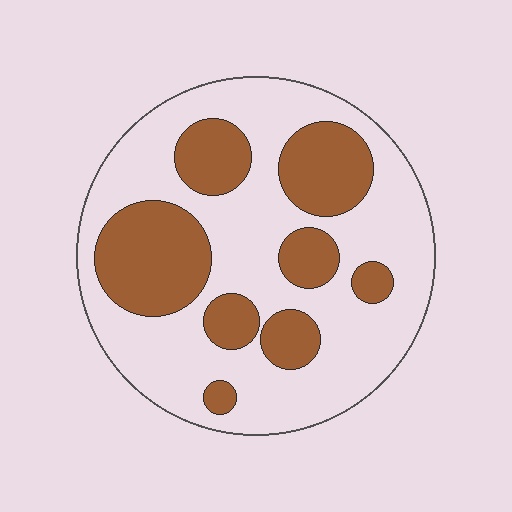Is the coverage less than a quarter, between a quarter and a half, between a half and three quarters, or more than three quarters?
Between a quarter and a half.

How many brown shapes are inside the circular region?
8.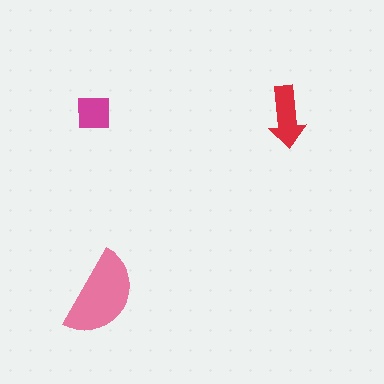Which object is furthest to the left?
The magenta square is leftmost.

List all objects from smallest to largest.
The magenta square, the red arrow, the pink semicircle.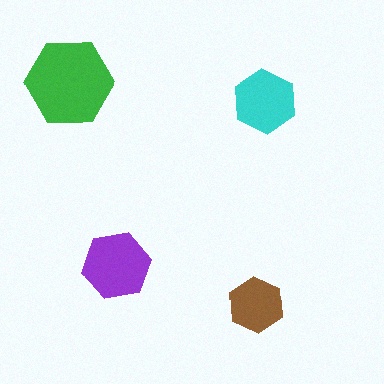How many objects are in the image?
There are 4 objects in the image.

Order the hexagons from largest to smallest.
the green one, the purple one, the cyan one, the brown one.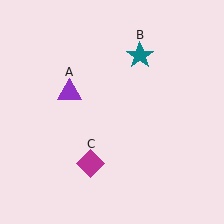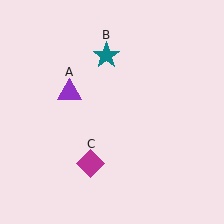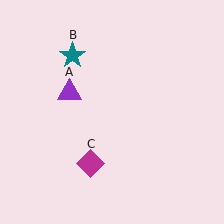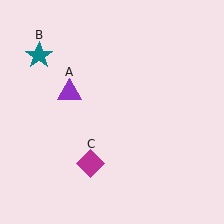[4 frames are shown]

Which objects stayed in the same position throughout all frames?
Purple triangle (object A) and magenta diamond (object C) remained stationary.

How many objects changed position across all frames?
1 object changed position: teal star (object B).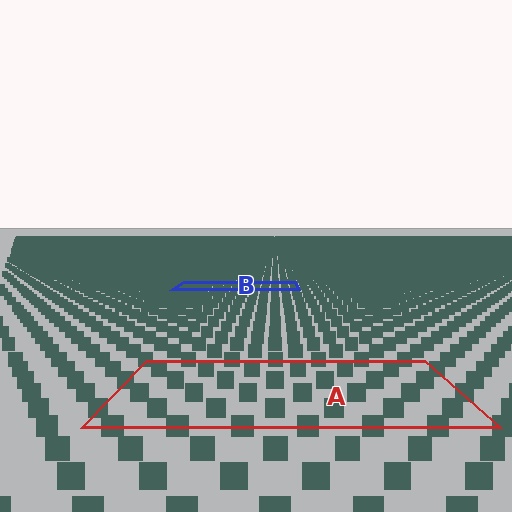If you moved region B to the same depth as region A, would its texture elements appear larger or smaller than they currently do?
They would appear larger. At a closer depth, the same texture elements are projected at a bigger on-screen size.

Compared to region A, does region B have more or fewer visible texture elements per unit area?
Region B has more texture elements per unit area — they are packed more densely because it is farther away.